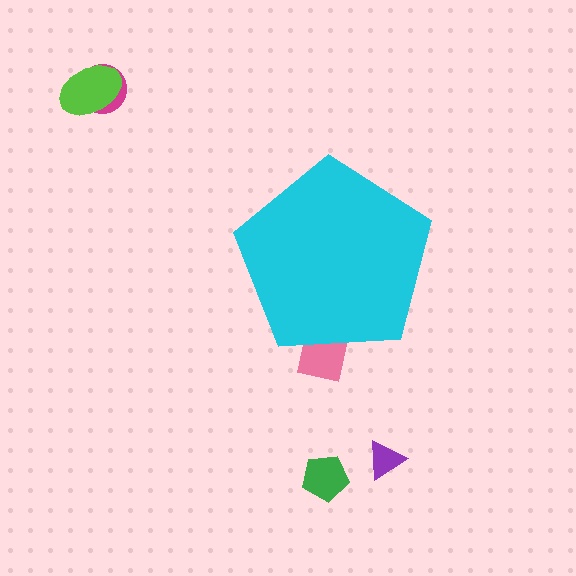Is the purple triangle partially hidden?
No, the purple triangle is fully visible.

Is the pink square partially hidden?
Yes, the pink square is partially hidden behind the cyan pentagon.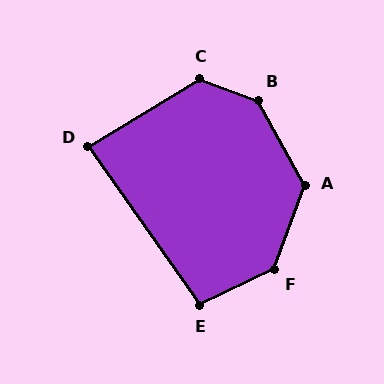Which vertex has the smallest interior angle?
D, at approximately 86 degrees.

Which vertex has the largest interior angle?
B, at approximately 139 degrees.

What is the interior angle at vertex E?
Approximately 100 degrees (obtuse).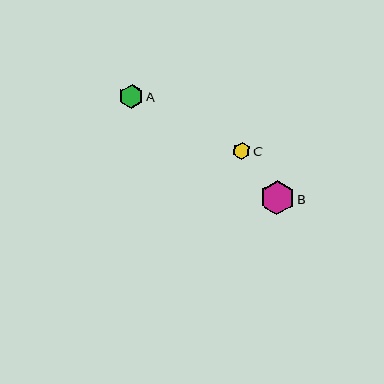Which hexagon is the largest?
Hexagon B is the largest with a size of approximately 34 pixels.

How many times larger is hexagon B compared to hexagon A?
Hexagon B is approximately 1.4 times the size of hexagon A.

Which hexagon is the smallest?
Hexagon C is the smallest with a size of approximately 17 pixels.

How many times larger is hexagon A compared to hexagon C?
Hexagon A is approximately 1.4 times the size of hexagon C.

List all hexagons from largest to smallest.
From largest to smallest: B, A, C.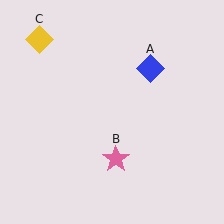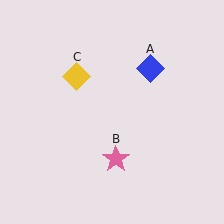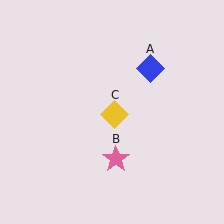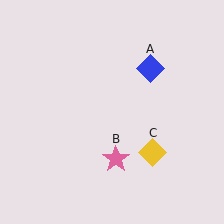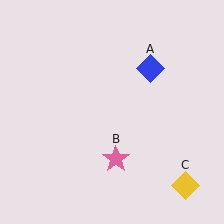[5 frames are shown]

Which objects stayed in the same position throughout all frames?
Blue diamond (object A) and pink star (object B) remained stationary.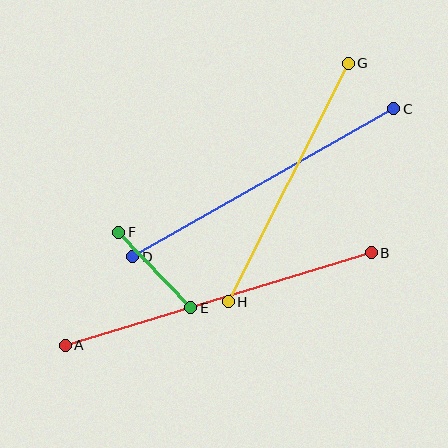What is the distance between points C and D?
The distance is approximately 300 pixels.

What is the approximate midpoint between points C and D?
The midpoint is at approximately (263, 183) pixels.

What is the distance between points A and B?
The distance is approximately 320 pixels.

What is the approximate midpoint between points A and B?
The midpoint is at approximately (218, 299) pixels.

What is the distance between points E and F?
The distance is approximately 104 pixels.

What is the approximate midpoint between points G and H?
The midpoint is at approximately (288, 182) pixels.